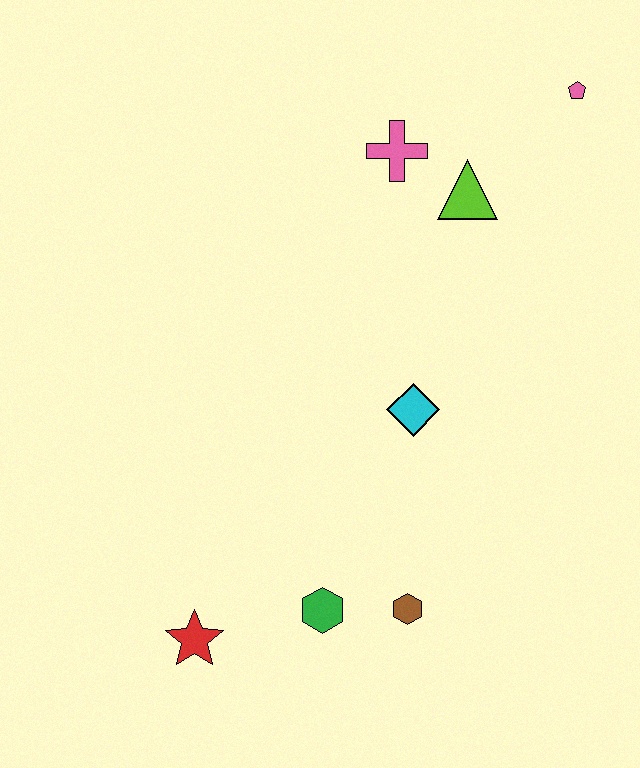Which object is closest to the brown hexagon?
The green hexagon is closest to the brown hexagon.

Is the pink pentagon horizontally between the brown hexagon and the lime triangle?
No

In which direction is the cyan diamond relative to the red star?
The cyan diamond is above the red star.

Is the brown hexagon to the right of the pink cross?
Yes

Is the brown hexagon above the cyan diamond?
No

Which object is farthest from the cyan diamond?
The pink pentagon is farthest from the cyan diamond.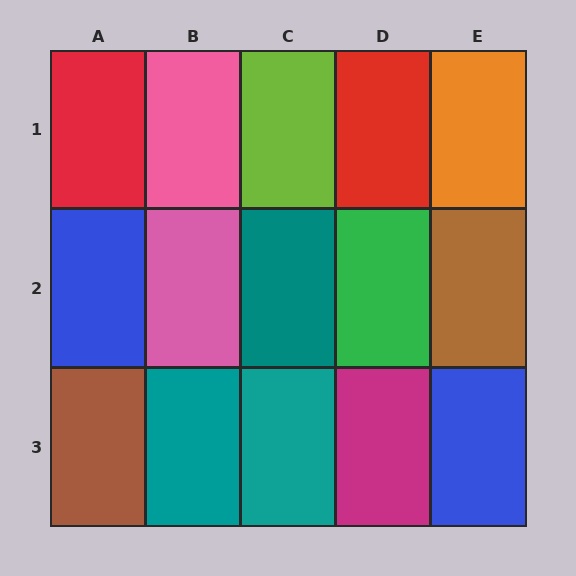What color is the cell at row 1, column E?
Orange.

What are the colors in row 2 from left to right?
Blue, pink, teal, green, brown.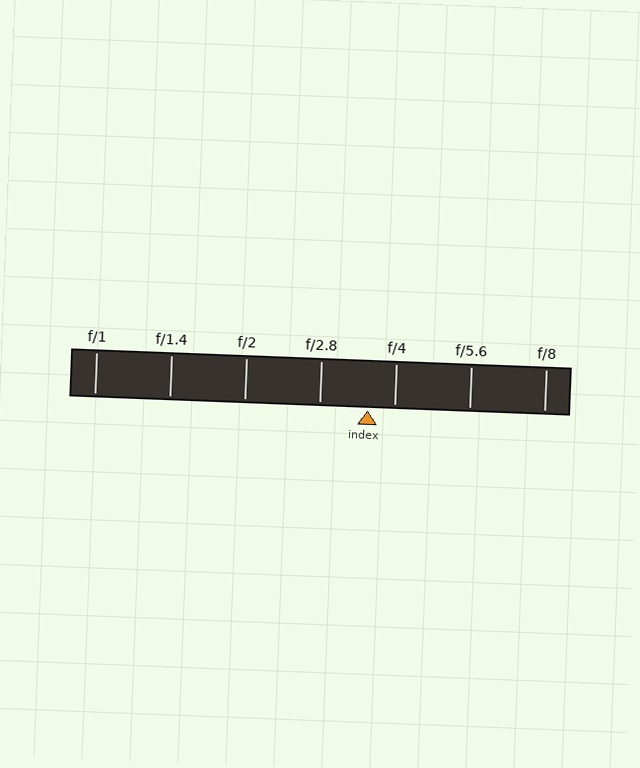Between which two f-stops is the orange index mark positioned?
The index mark is between f/2.8 and f/4.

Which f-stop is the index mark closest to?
The index mark is closest to f/4.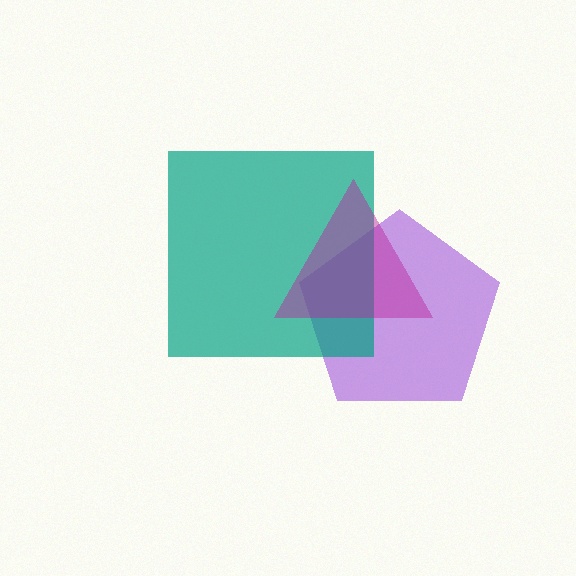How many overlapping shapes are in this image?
There are 3 overlapping shapes in the image.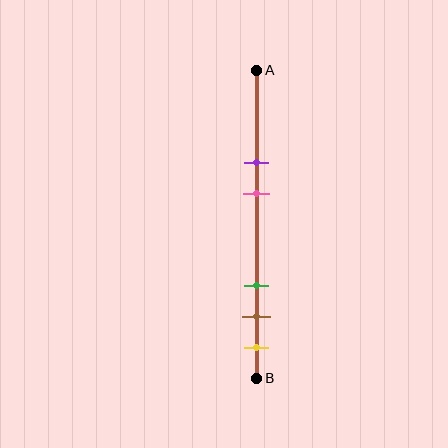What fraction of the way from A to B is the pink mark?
The pink mark is approximately 40% (0.4) of the way from A to B.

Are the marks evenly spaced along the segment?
No, the marks are not evenly spaced.